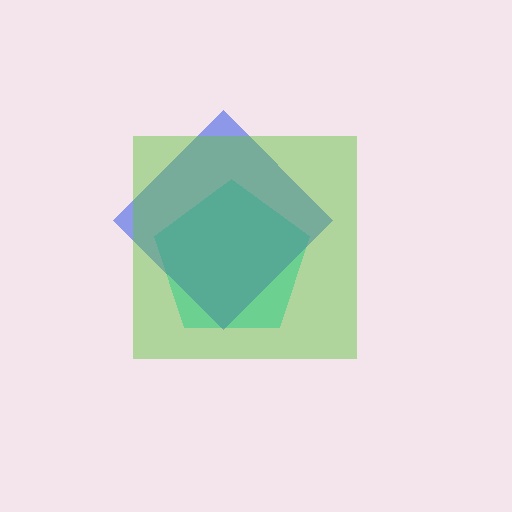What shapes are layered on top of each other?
The layered shapes are: a cyan pentagon, a blue diamond, a lime square.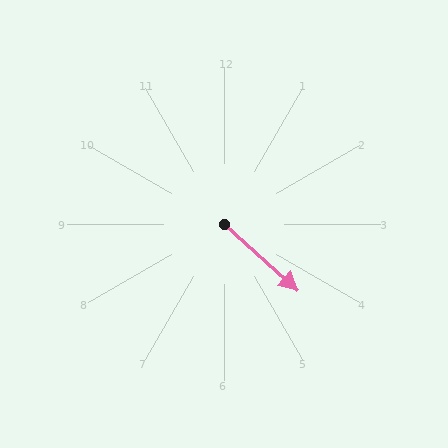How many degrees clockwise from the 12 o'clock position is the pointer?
Approximately 132 degrees.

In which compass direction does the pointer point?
Southeast.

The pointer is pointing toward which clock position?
Roughly 4 o'clock.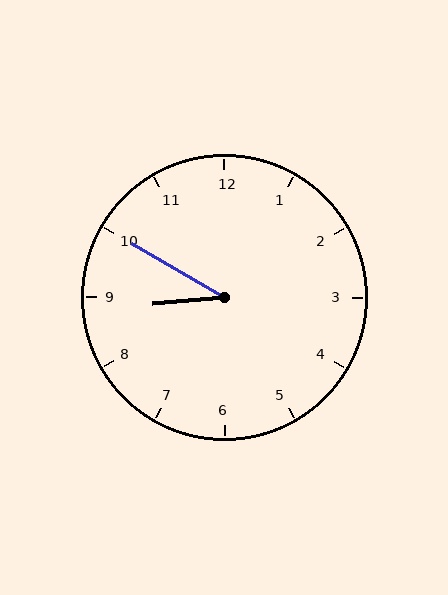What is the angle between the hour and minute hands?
Approximately 35 degrees.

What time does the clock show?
8:50.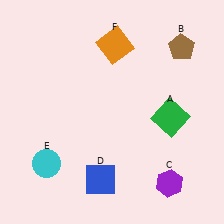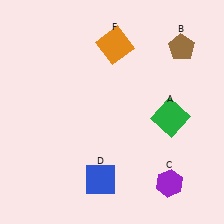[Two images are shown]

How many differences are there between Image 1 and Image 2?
There is 1 difference between the two images.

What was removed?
The cyan circle (E) was removed in Image 2.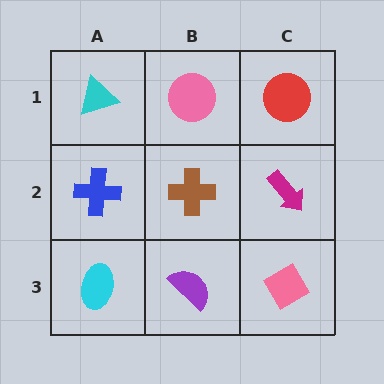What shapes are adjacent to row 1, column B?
A brown cross (row 2, column B), a cyan triangle (row 1, column A), a red circle (row 1, column C).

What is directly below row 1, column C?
A magenta arrow.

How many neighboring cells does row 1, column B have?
3.